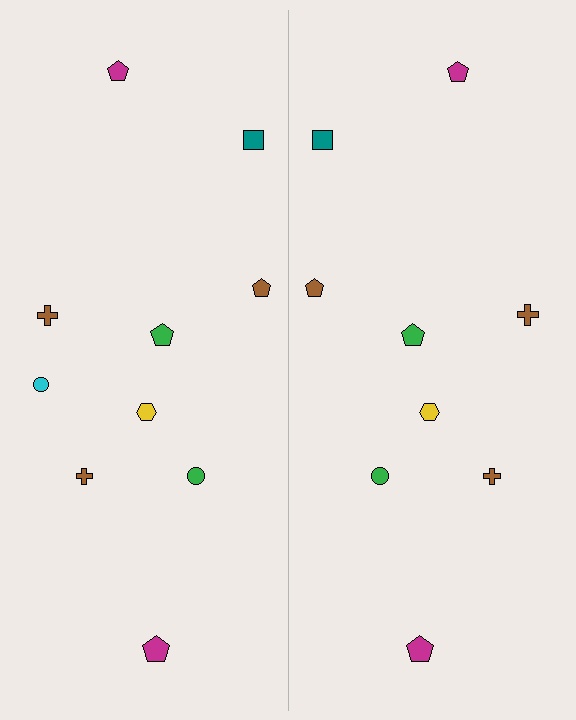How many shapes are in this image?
There are 19 shapes in this image.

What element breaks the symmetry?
A cyan circle is missing from the right side.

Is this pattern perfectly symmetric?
No, the pattern is not perfectly symmetric. A cyan circle is missing from the right side.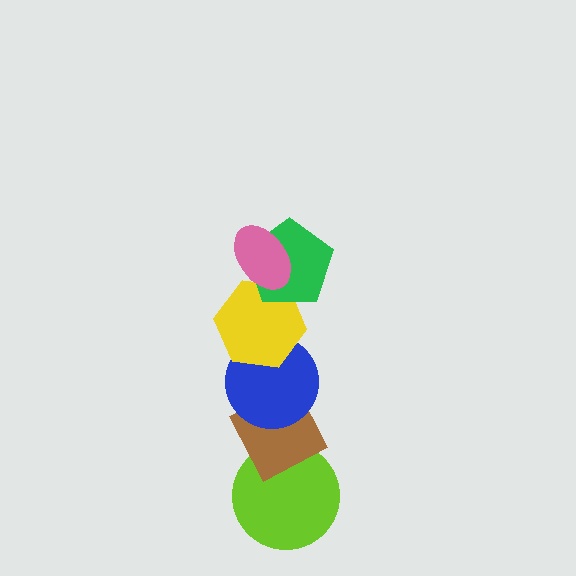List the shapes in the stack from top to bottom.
From top to bottom: the pink ellipse, the green pentagon, the yellow hexagon, the blue circle, the brown diamond, the lime circle.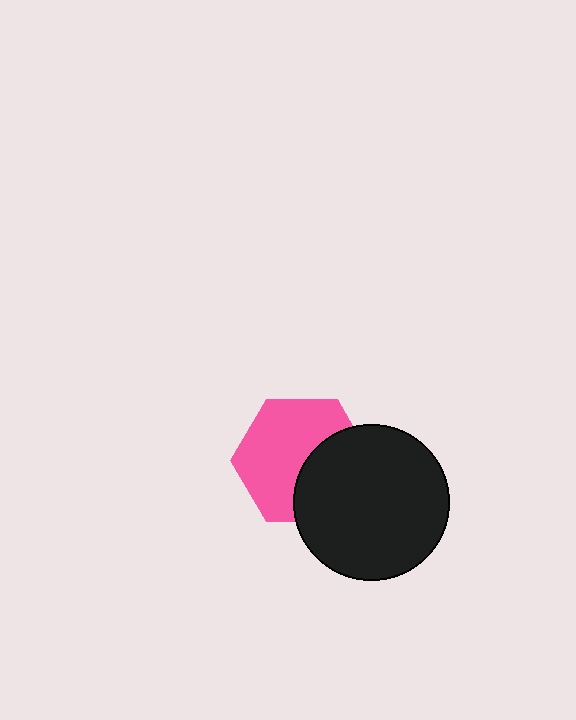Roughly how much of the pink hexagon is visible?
About half of it is visible (roughly 62%).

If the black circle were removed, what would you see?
You would see the complete pink hexagon.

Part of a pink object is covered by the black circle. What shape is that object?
It is a hexagon.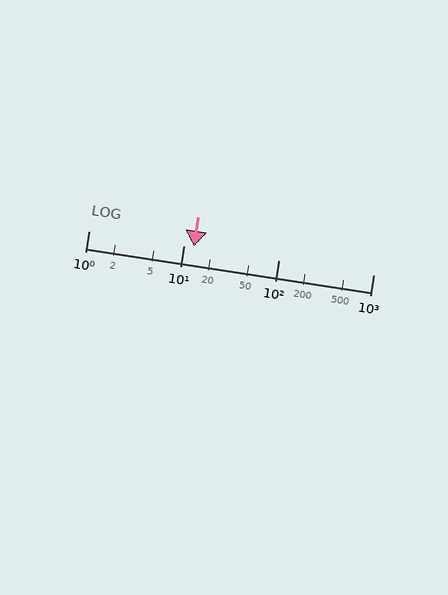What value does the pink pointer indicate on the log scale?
The pointer indicates approximately 13.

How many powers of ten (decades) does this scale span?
The scale spans 3 decades, from 1 to 1000.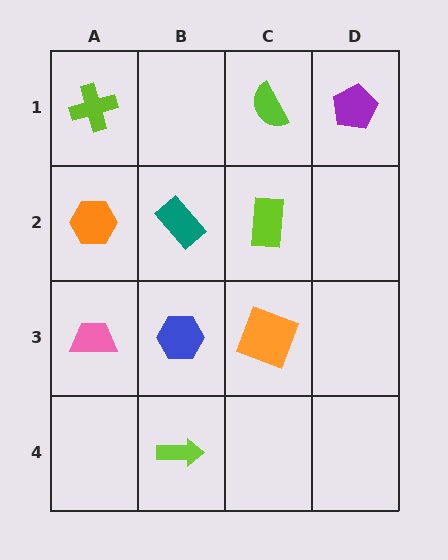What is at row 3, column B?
A blue hexagon.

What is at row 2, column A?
An orange hexagon.